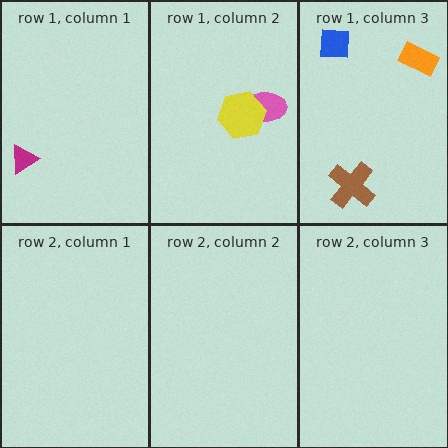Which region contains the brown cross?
The row 1, column 3 region.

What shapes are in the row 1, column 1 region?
The magenta triangle.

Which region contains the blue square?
The row 1, column 3 region.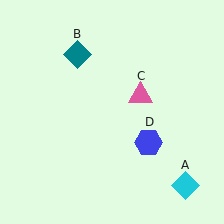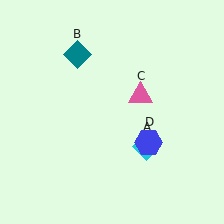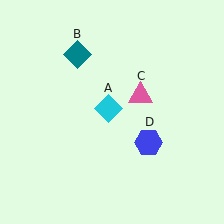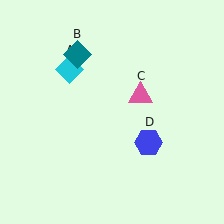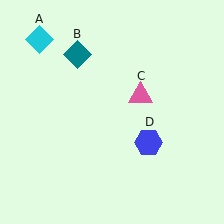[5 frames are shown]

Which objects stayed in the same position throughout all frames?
Teal diamond (object B) and pink triangle (object C) and blue hexagon (object D) remained stationary.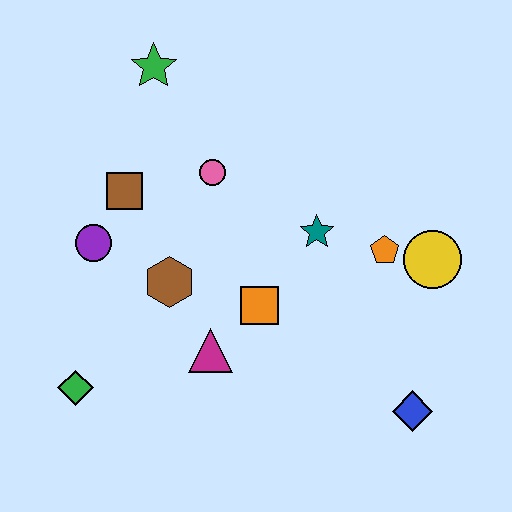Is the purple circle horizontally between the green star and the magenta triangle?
No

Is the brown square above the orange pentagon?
Yes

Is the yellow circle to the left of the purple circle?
No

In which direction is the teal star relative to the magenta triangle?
The teal star is above the magenta triangle.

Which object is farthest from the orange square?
The green star is farthest from the orange square.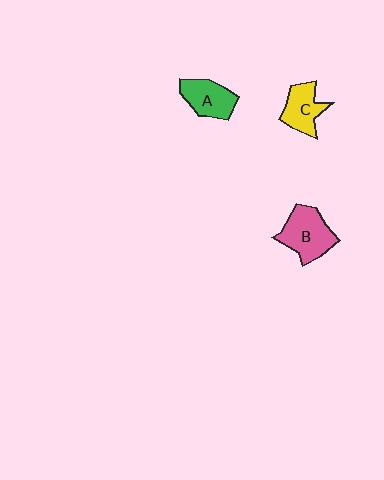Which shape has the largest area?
Shape B (pink).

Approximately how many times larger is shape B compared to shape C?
Approximately 1.4 times.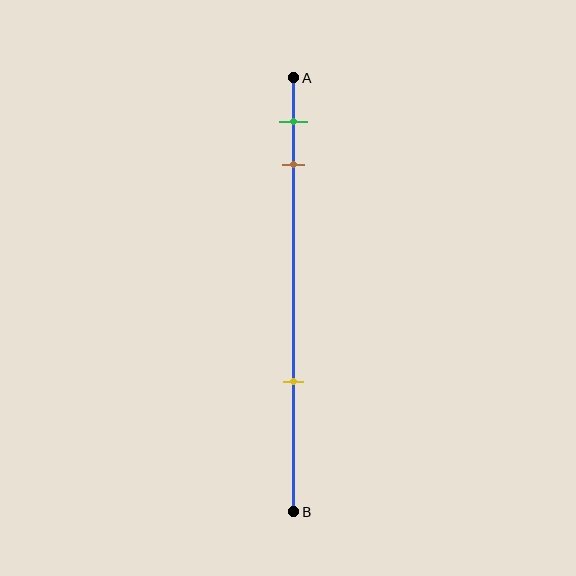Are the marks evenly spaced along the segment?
No, the marks are not evenly spaced.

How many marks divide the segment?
There are 3 marks dividing the segment.